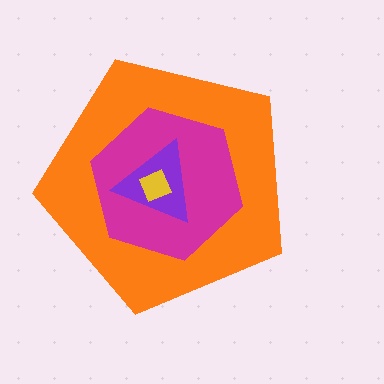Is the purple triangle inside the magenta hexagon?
Yes.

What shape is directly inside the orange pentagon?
The magenta hexagon.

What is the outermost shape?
The orange pentagon.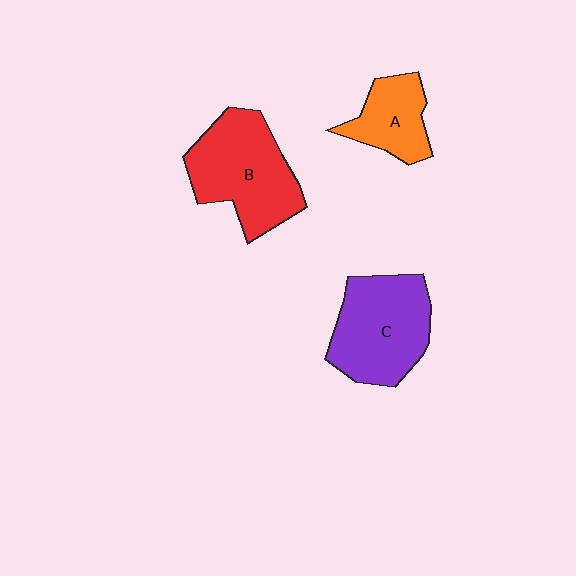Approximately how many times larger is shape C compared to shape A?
Approximately 1.8 times.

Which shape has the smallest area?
Shape A (orange).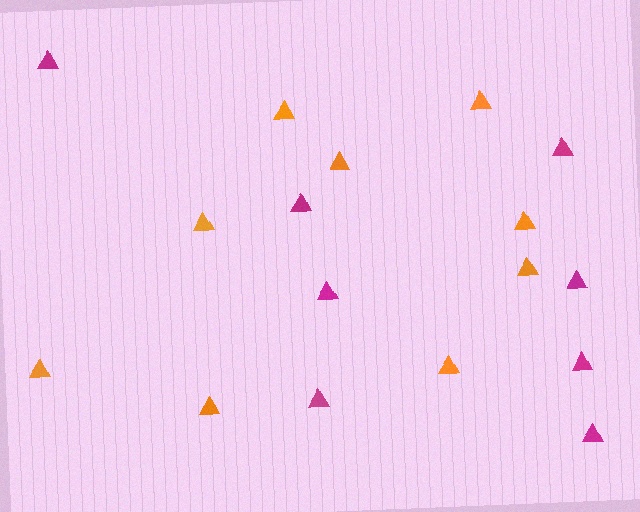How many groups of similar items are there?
There are 2 groups: one group of orange triangles (9) and one group of magenta triangles (8).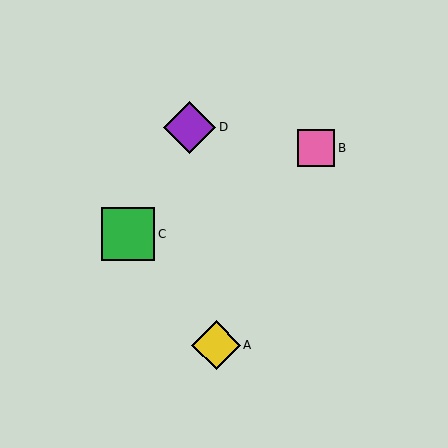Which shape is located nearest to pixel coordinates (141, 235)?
The green square (labeled C) at (128, 234) is nearest to that location.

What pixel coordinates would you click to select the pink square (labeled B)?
Click at (316, 148) to select the pink square B.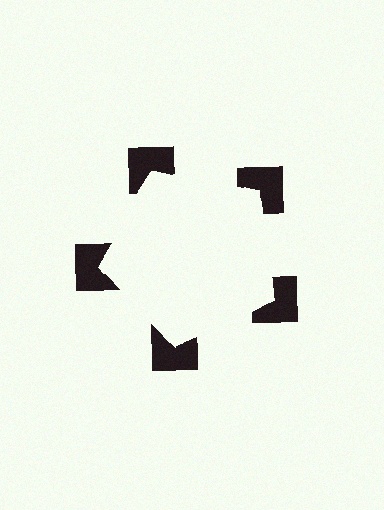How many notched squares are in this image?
There are 5 — one at each vertex of the illusory pentagon.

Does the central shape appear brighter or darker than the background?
It typically appears slightly brighter than the background, even though no actual brightness change is drawn.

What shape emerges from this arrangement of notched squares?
An illusory pentagon — its edges are inferred from the aligned wedge cuts in the notched squares, not physically drawn.